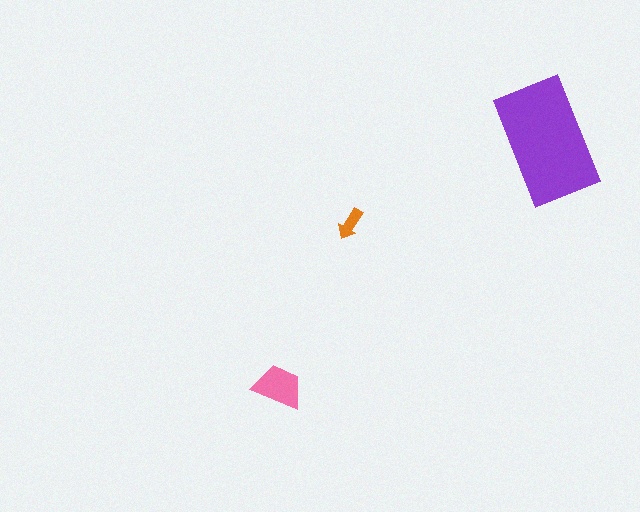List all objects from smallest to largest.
The orange arrow, the pink trapezoid, the purple rectangle.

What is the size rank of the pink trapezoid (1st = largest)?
2nd.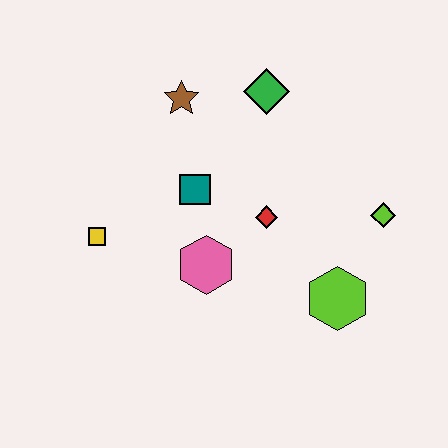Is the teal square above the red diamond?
Yes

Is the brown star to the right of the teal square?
No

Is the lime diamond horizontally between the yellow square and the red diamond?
No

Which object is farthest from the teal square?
The lime diamond is farthest from the teal square.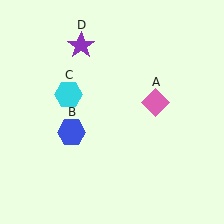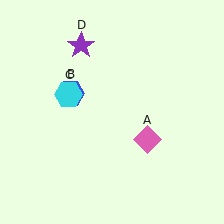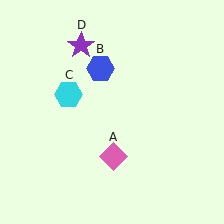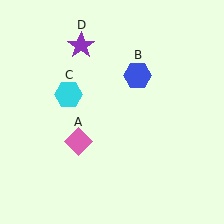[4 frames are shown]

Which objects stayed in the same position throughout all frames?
Cyan hexagon (object C) and purple star (object D) remained stationary.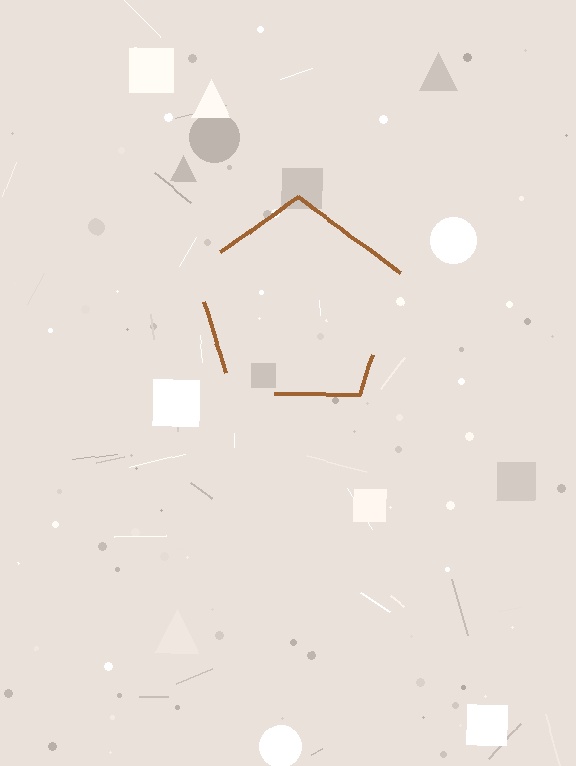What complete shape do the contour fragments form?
The contour fragments form a pentagon.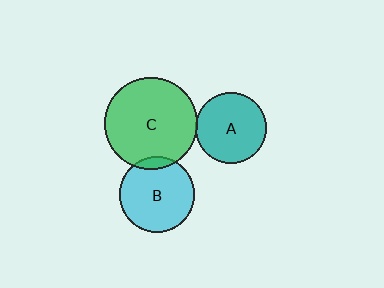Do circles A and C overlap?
Yes.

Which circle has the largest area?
Circle C (green).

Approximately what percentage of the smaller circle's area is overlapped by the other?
Approximately 5%.